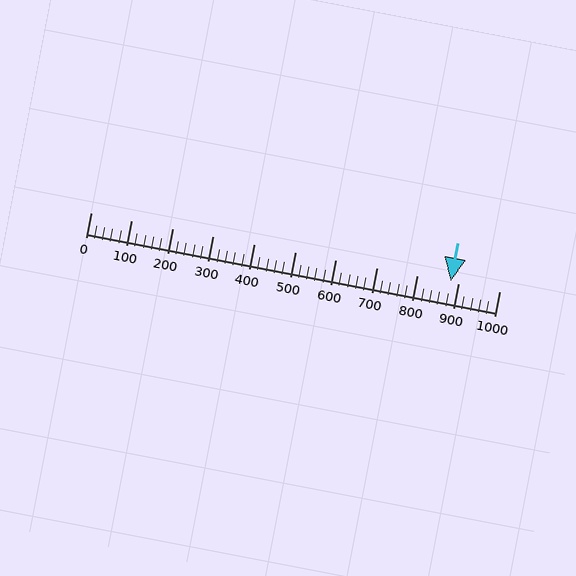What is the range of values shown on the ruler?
The ruler shows values from 0 to 1000.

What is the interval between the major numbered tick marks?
The major tick marks are spaced 100 units apart.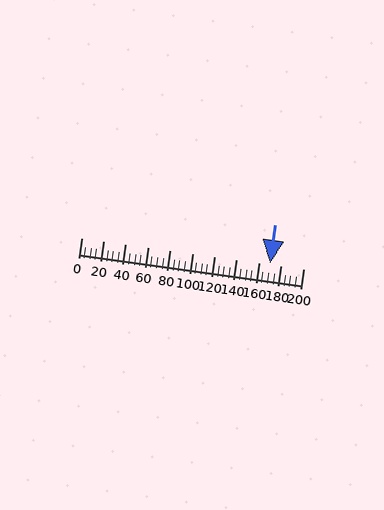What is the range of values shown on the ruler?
The ruler shows values from 0 to 200.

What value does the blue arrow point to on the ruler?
The blue arrow points to approximately 170.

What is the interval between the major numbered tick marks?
The major tick marks are spaced 20 units apart.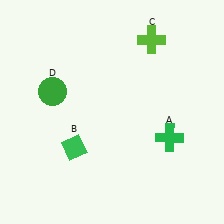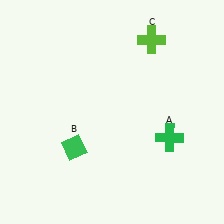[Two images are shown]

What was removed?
The green circle (D) was removed in Image 2.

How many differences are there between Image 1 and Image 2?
There is 1 difference between the two images.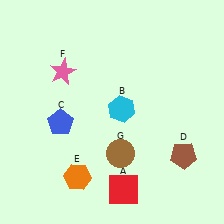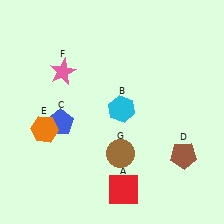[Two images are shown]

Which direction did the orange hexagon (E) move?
The orange hexagon (E) moved up.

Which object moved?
The orange hexagon (E) moved up.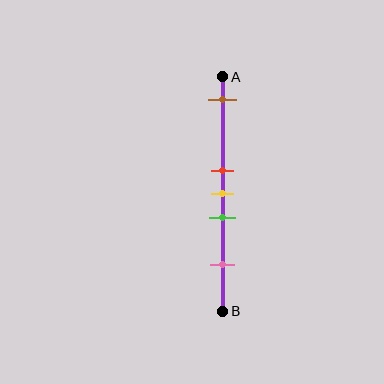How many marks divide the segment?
There are 5 marks dividing the segment.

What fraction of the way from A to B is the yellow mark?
The yellow mark is approximately 50% (0.5) of the way from A to B.